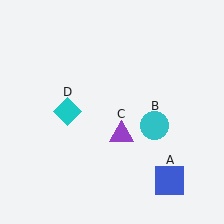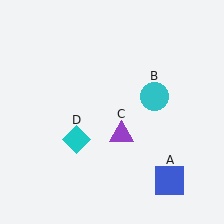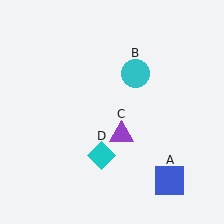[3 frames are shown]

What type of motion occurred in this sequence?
The cyan circle (object B), cyan diamond (object D) rotated counterclockwise around the center of the scene.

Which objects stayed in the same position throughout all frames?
Blue square (object A) and purple triangle (object C) remained stationary.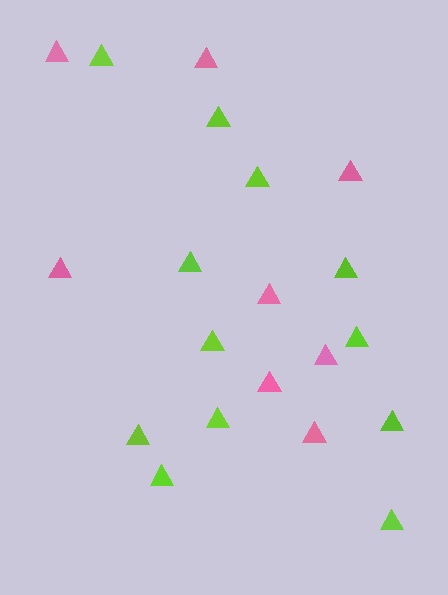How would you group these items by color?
There are 2 groups: one group of lime triangles (12) and one group of pink triangles (8).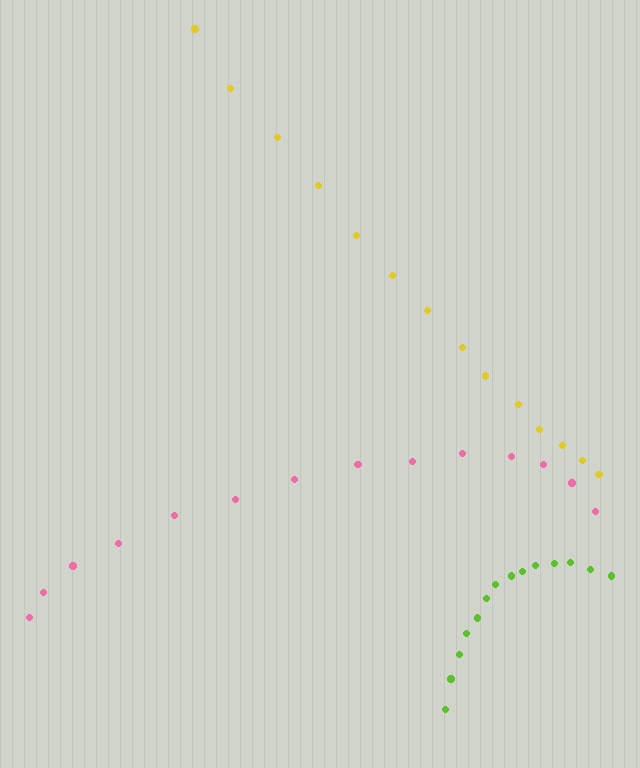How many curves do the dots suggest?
There are 3 distinct paths.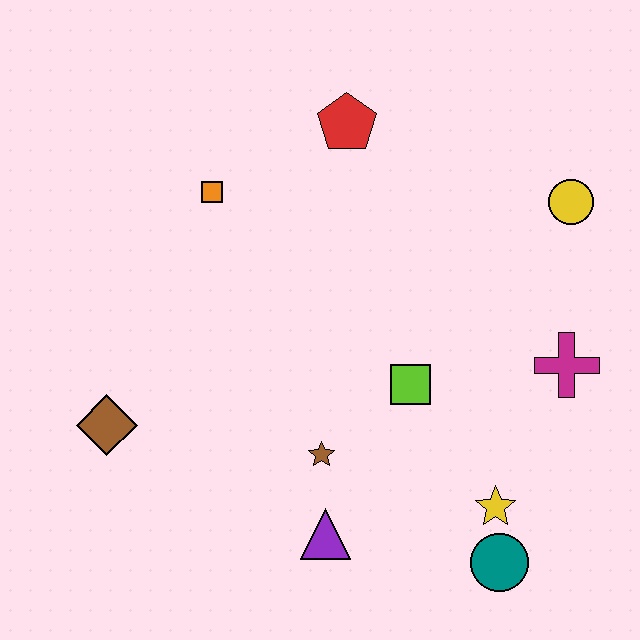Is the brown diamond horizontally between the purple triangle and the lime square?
No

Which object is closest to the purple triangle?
The brown star is closest to the purple triangle.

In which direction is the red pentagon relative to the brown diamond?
The red pentagon is above the brown diamond.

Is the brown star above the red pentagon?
No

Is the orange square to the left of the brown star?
Yes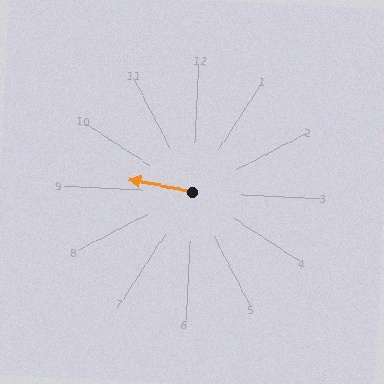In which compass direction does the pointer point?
West.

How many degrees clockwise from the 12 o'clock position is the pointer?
Approximately 279 degrees.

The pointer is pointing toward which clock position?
Roughly 9 o'clock.